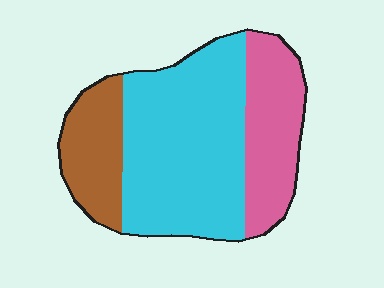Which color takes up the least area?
Brown, at roughly 20%.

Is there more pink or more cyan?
Cyan.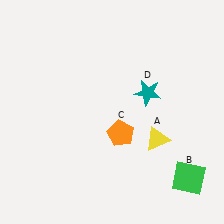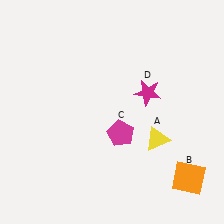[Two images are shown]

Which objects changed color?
B changed from green to orange. C changed from orange to magenta. D changed from teal to magenta.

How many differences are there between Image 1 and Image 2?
There are 3 differences between the two images.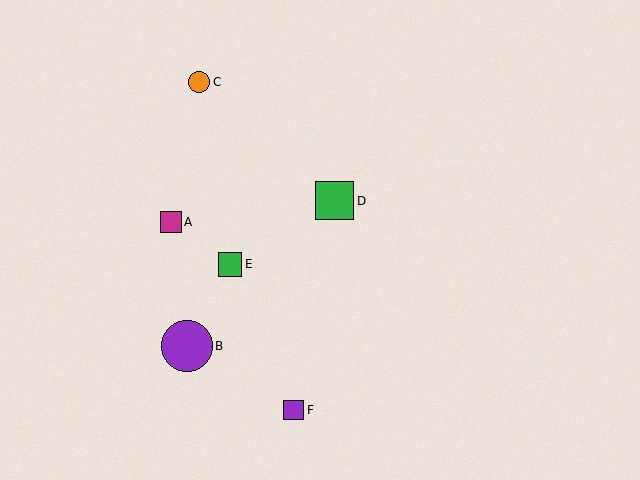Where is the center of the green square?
The center of the green square is at (335, 201).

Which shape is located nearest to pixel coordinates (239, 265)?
The green square (labeled E) at (230, 264) is nearest to that location.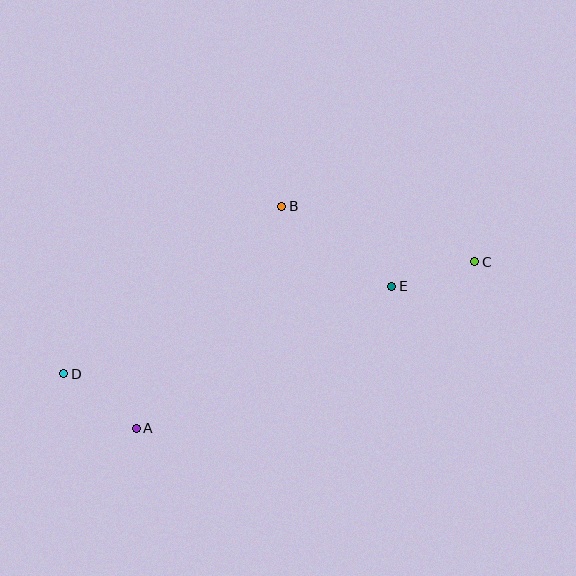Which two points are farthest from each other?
Points C and D are farthest from each other.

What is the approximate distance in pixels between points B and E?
The distance between B and E is approximately 136 pixels.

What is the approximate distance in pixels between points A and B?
The distance between A and B is approximately 266 pixels.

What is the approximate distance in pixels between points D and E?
The distance between D and E is approximately 339 pixels.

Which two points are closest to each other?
Points C and E are closest to each other.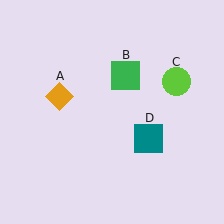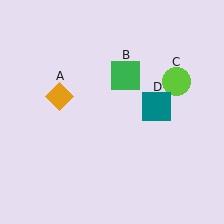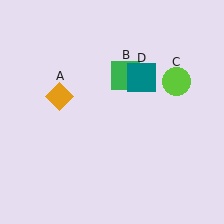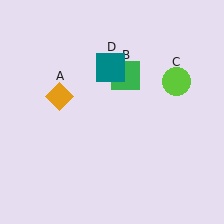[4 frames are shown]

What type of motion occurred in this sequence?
The teal square (object D) rotated counterclockwise around the center of the scene.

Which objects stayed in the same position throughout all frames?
Orange diamond (object A) and green square (object B) and lime circle (object C) remained stationary.